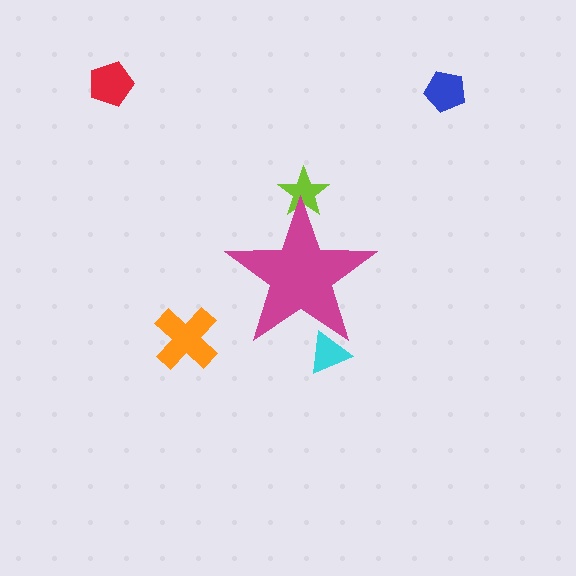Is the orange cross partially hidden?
No, the orange cross is fully visible.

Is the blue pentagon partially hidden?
No, the blue pentagon is fully visible.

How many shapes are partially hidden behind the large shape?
2 shapes are partially hidden.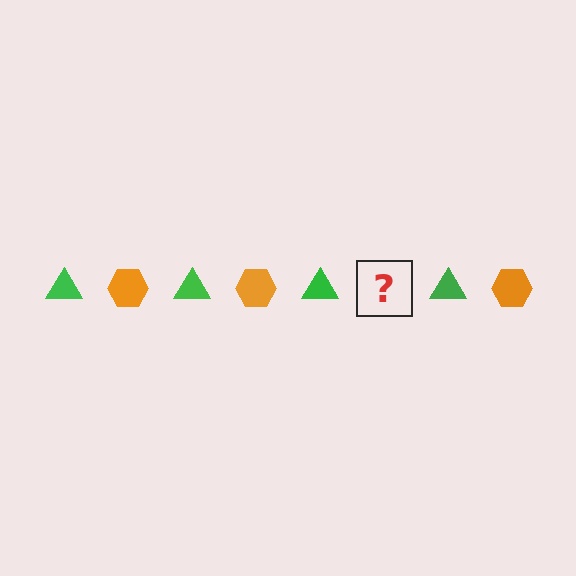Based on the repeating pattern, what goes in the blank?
The blank should be an orange hexagon.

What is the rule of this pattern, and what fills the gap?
The rule is that the pattern alternates between green triangle and orange hexagon. The gap should be filled with an orange hexagon.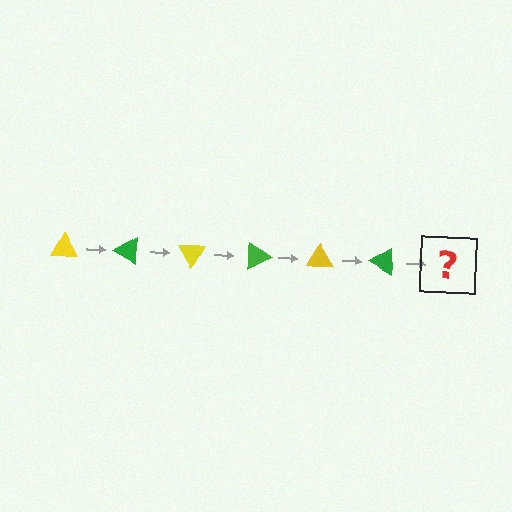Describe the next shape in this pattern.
It should be a yellow triangle, rotated 180 degrees from the start.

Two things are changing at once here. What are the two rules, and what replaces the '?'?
The two rules are that it rotates 30 degrees each step and the color cycles through yellow and green. The '?' should be a yellow triangle, rotated 180 degrees from the start.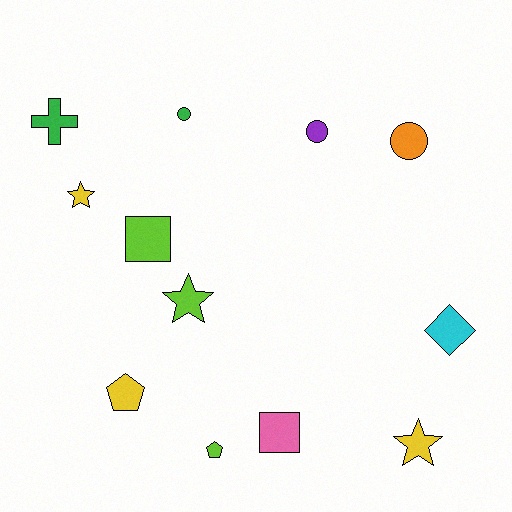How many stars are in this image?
There are 3 stars.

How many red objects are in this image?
There are no red objects.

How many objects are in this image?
There are 12 objects.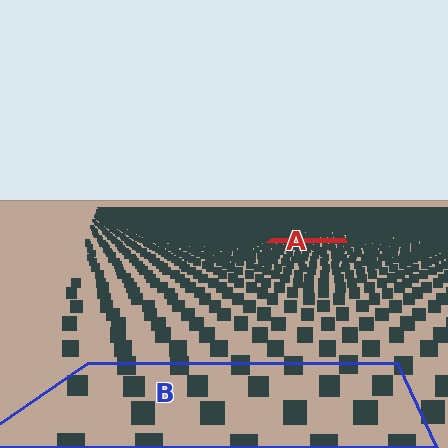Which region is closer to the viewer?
Region B is closer. The texture elements there are larger and more spread out.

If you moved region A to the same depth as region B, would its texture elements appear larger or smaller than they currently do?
They would appear larger. At a closer depth, the same texture elements are projected at a bigger on-screen size.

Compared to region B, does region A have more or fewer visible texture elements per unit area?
Region A has more texture elements per unit area — they are packed more densely because it is farther away.